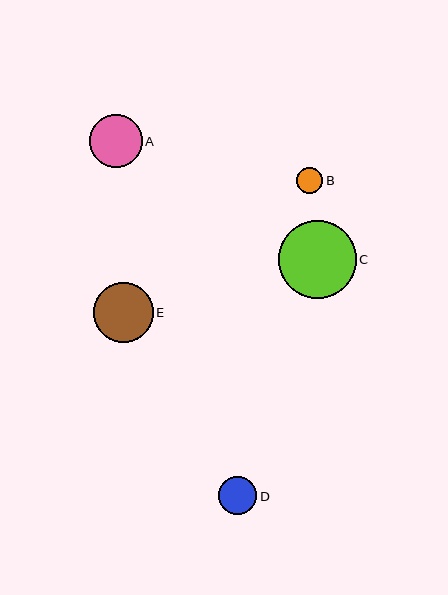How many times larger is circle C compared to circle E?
Circle C is approximately 1.3 times the size of circle E.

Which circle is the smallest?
Circle B is the smallest with a size of approximately 26 pixels.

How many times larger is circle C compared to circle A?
Circle C is approximately 1.5 times the size of circle A.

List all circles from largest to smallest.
From largest to smallest: C, E, A, D, B.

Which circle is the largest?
Circle C is the largest with a size of approximately 78 pixels.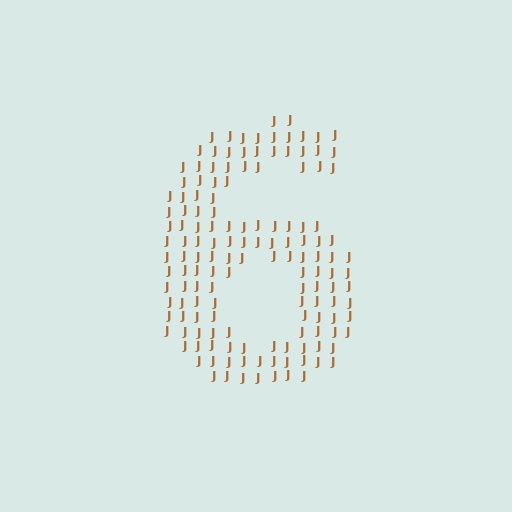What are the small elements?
The small elements are letter J's.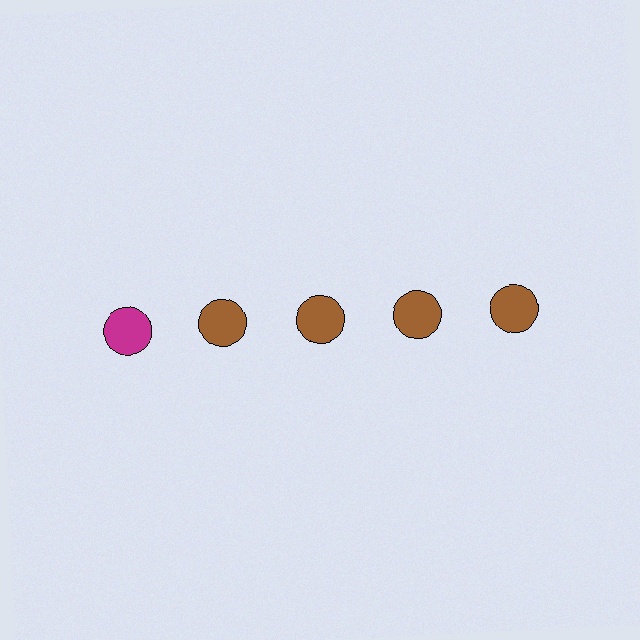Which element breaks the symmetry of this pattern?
The magenta circle in the top row, leftmost column breaks the symmetry. All other shapes are brown circles.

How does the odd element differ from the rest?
It has a different color: magenta instead of brown.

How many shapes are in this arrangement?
There are 5 shapes arranged in a grid pattern.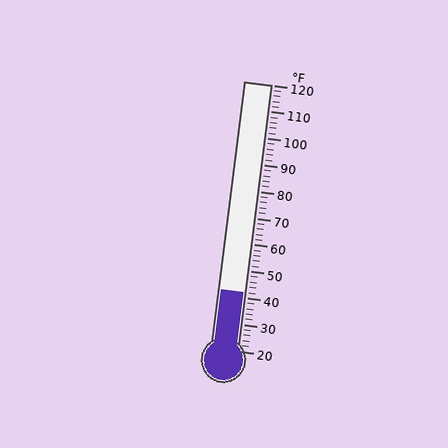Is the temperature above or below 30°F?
The temperature is above 30°F.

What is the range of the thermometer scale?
The thermometer scale ranges from 20°F to 120°F.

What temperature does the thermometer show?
The thermometer shows approximately 42°F.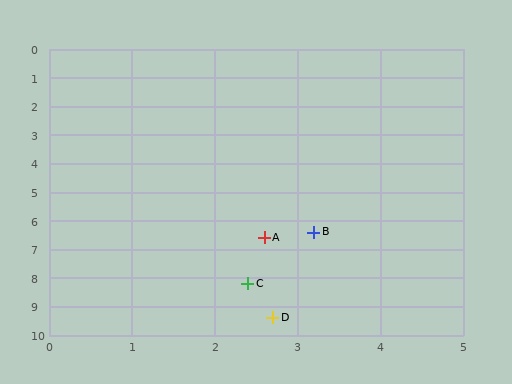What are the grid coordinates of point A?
Point A is at approximately (2.6, 6.6).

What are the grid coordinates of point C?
Point C is at approximately (2.4, 8.2).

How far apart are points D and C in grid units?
Points D and C are about 1.2 grid units apart.